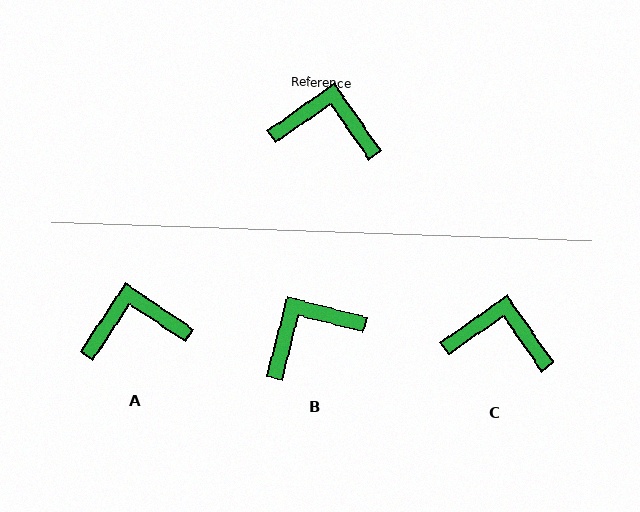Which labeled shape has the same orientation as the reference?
C.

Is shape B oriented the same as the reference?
No, it is off by about 41 degrees.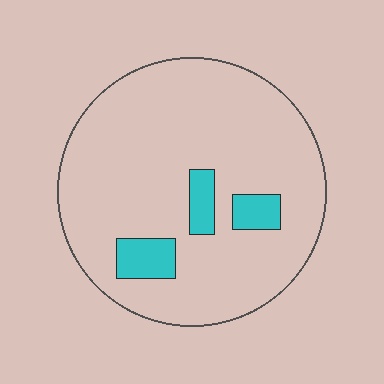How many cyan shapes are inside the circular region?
3.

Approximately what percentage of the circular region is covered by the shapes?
Approximately 10%.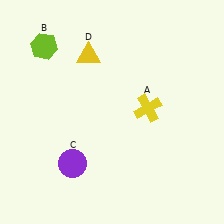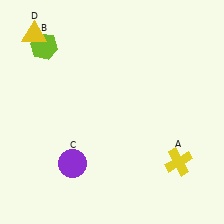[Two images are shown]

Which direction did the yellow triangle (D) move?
The yellow triangle (D) moved left.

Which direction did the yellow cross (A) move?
The yellow cross (A) moved down.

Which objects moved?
The objects that moved are: the yellow cross (A), the yellow triangle (D).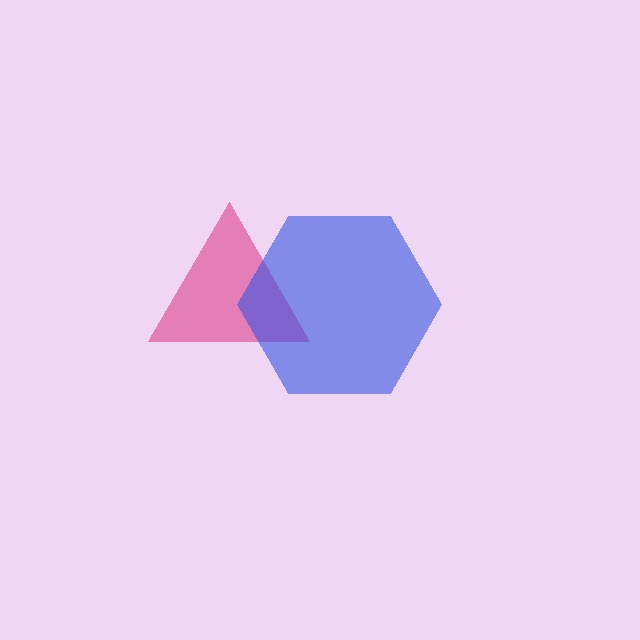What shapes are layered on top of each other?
The layered shapes are: a pink triangle, a blue hexagon.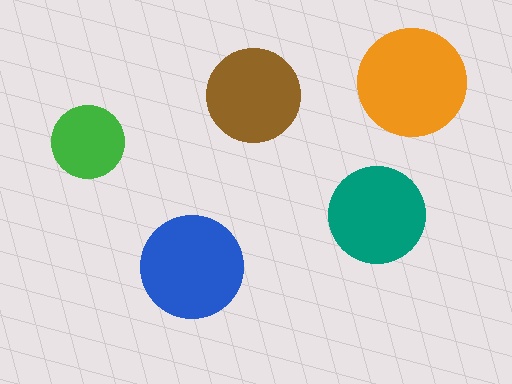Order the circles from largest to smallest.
the orange one, the blue one, the teal one, the brown one, the green one.